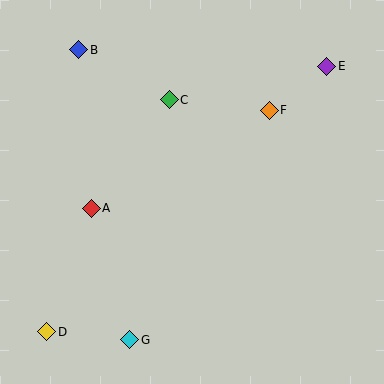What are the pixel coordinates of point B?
Point B is at (79, 50).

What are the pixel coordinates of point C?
Point C is at (169, 100).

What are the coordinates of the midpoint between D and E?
The midpoint between D and E is at (187, 199).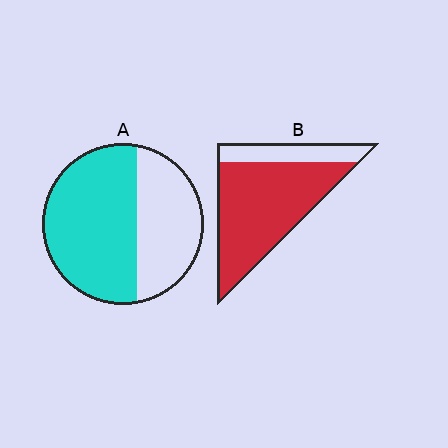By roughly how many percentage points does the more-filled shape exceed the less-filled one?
By roughly 15 percentage points (B over A).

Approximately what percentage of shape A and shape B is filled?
A is approximately 60% and B is approximately 80%.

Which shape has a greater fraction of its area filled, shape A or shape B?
Shape B.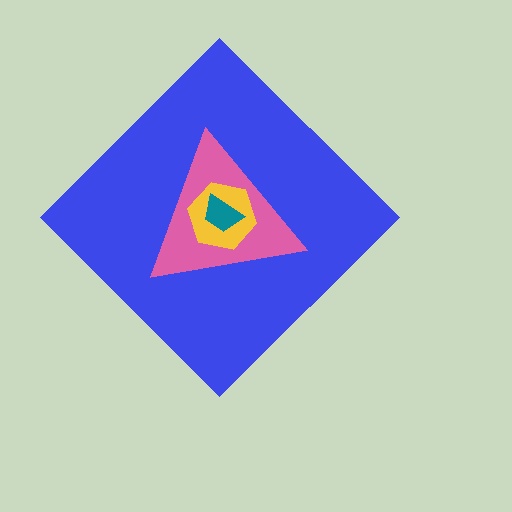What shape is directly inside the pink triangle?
The yellow hexagon.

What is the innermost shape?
The teal trapezoid.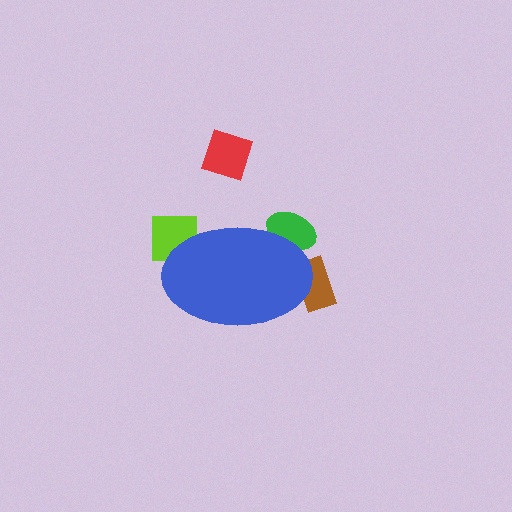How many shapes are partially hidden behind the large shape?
3 shapes are partially hidden.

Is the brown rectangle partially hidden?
Yes, the brown rectangle is partially hidden behind the blue ellipse.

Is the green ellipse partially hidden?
Yes, the green ellipse is partially hidden behind the blue ellipse.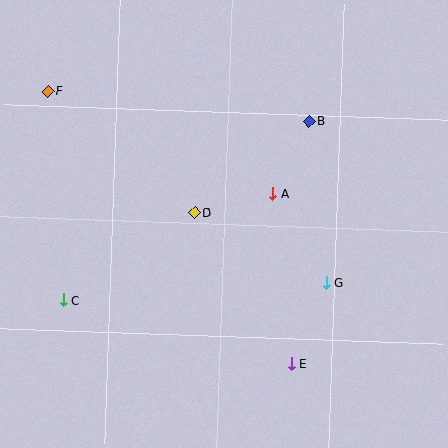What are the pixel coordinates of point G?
Point G is at (326, 282).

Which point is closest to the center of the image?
Point D at (195, 213) is closest to the center.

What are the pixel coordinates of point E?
Point E is at (291, 364).